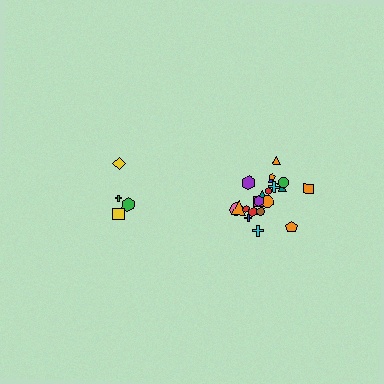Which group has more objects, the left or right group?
The right group.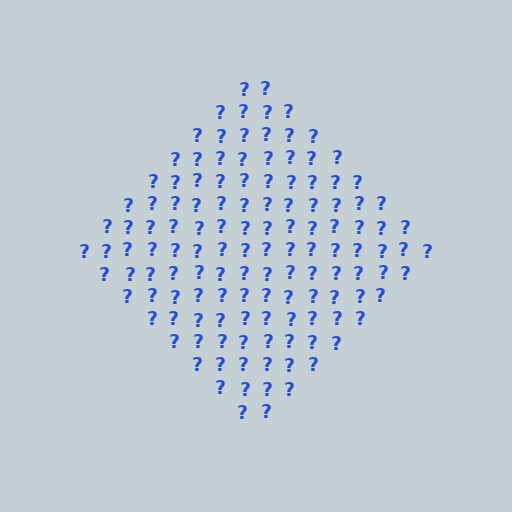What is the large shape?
The large shape is a diamond.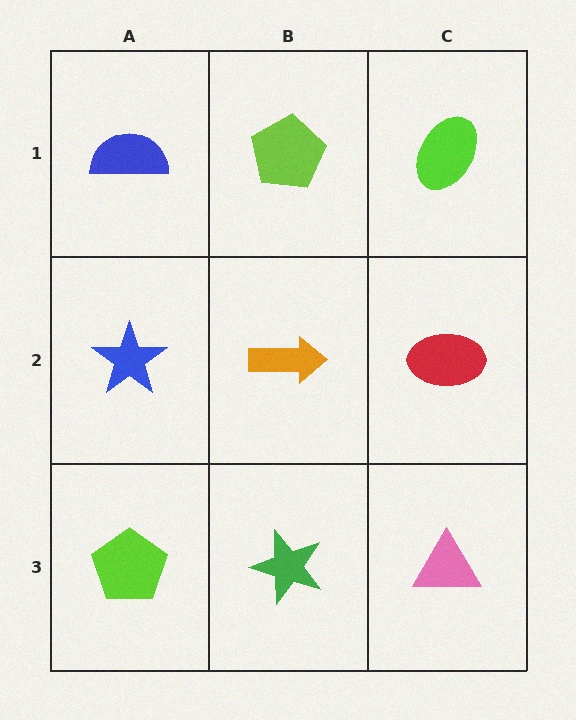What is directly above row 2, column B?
A lime pentagon.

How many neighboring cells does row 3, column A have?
2.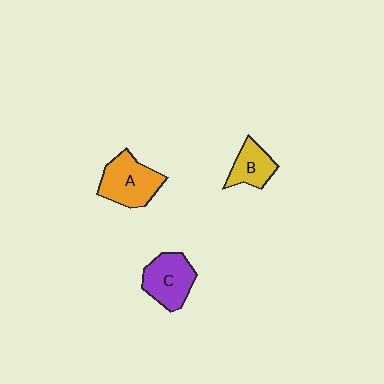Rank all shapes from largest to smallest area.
From largest to smallest: A (orange), C (purple), B (yellow).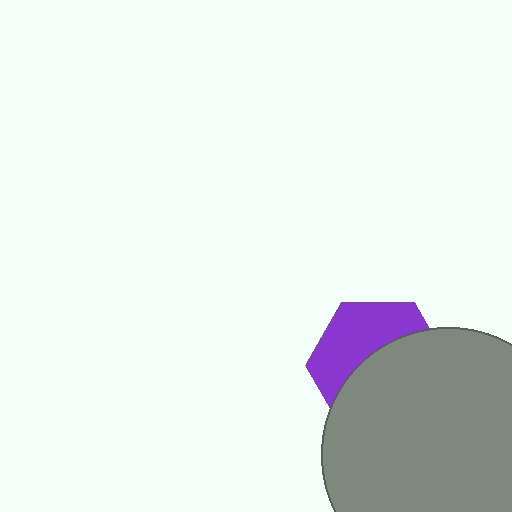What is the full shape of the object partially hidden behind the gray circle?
The partially hidden object is a purple hexagon.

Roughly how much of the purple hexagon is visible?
A small part of it is visible (roughly 43%).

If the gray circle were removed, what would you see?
You would see the complete purple hexagon.